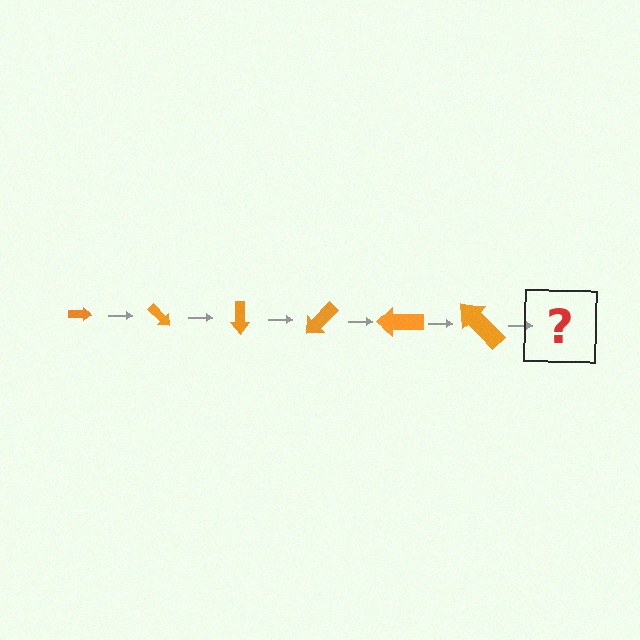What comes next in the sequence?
The next element should be an arrow, larger than the previous one and rotated 270 degrees from the start.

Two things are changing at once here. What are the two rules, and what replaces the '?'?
The two rules are that the arrow grows larger each step and it rotates 45 degrees each step. The '?' should be an arrow, larger than the previous one and rotated 270 degrees from the start.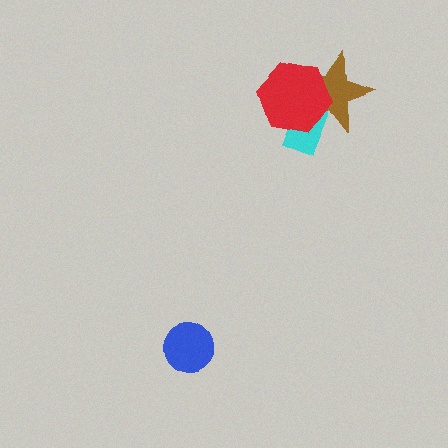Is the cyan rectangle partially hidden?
Yes, it is partially covered by another shape.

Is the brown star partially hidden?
Yes, it is partially covered by another shape.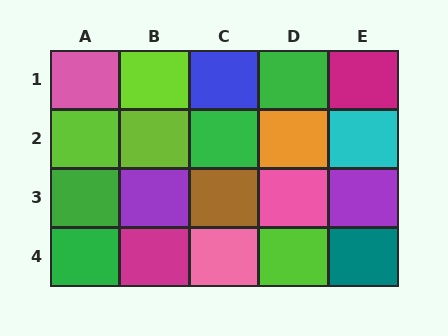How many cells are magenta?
2 cells are magenta.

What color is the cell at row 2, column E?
Cyan.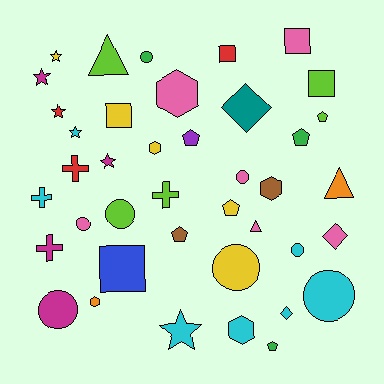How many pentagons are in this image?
There are 6 pentagons.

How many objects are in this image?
There are 40 objects.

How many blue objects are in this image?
There is 1 blue object.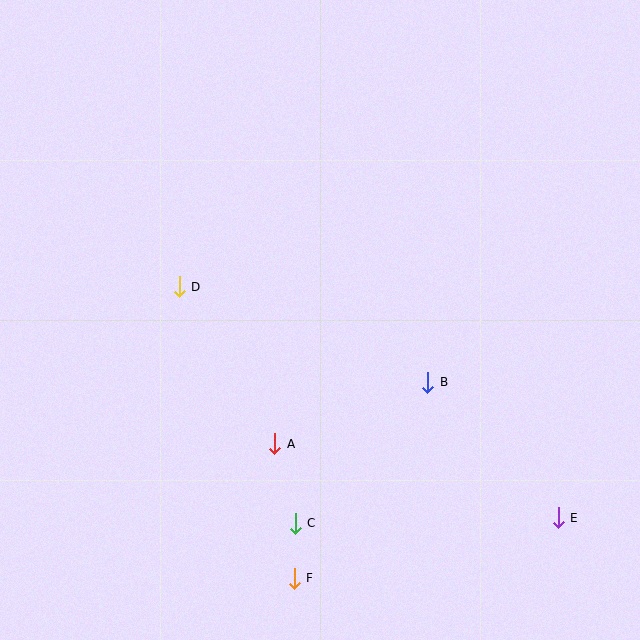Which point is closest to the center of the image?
Point B at (428, 382) is closest to the center.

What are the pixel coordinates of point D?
Point D is at (179, 287).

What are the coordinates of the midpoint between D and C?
The midpoint between D and C is at (237, 405).